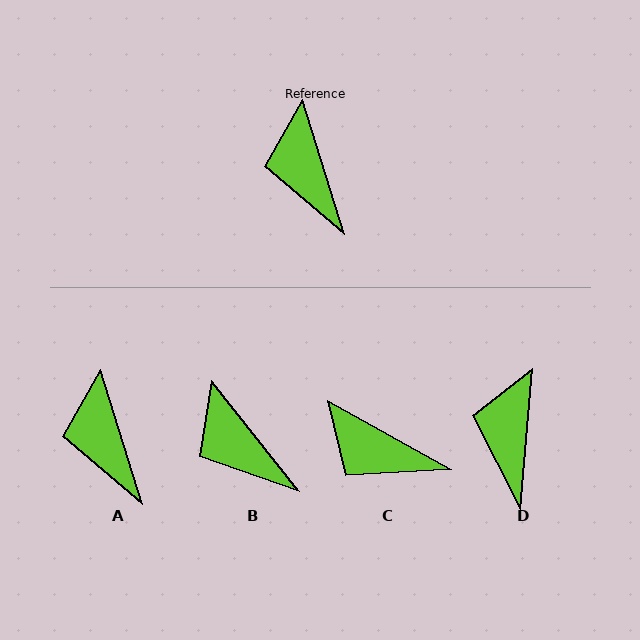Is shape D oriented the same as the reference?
No, it is off by about 23 degrees.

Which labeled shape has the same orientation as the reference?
A.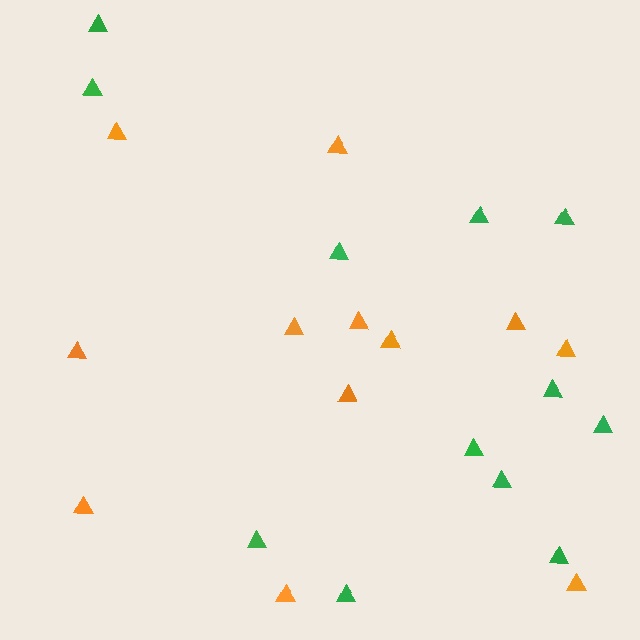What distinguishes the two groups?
There are 2 groups: one group of green triangles (12) and one group of orange triangles (12).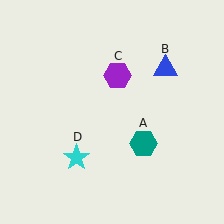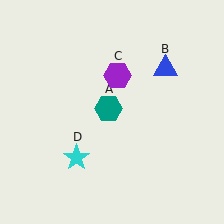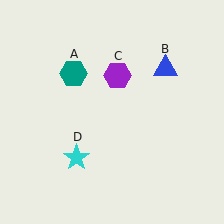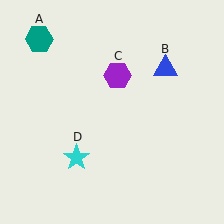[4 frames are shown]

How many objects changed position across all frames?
1 object changed position: teal hexagon (object A).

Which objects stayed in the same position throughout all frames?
Blue triangle (object B) and purple hexagon (object C) and cyan star (object D) remained stationary.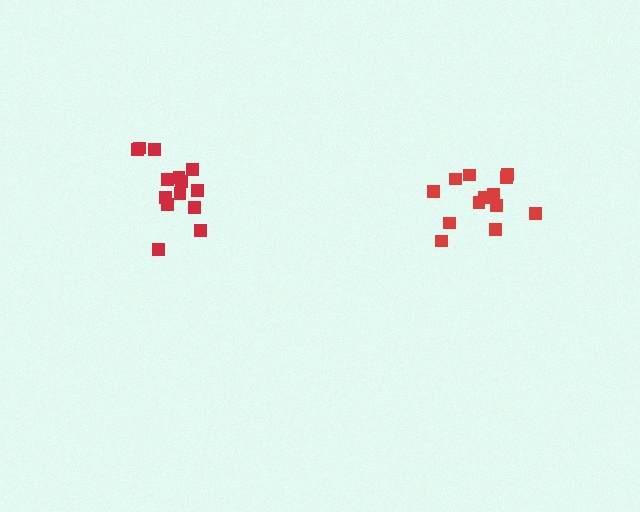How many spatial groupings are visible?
There are 2 spatial groupings.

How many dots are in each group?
Group 1: 14 dots, Group 2: 13 dots (27 total).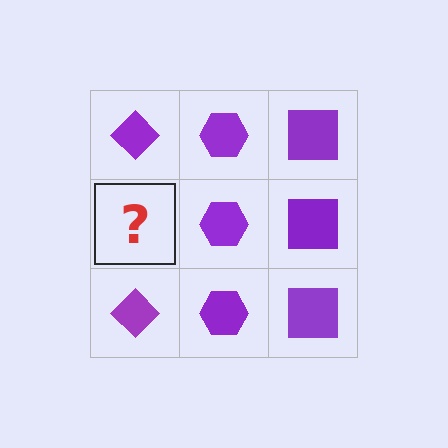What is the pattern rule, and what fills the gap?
The rule is that each column has a consistent shape. The gap should be filled with a purple diamond.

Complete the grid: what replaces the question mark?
The question mark should be replaced with a purple diamond.